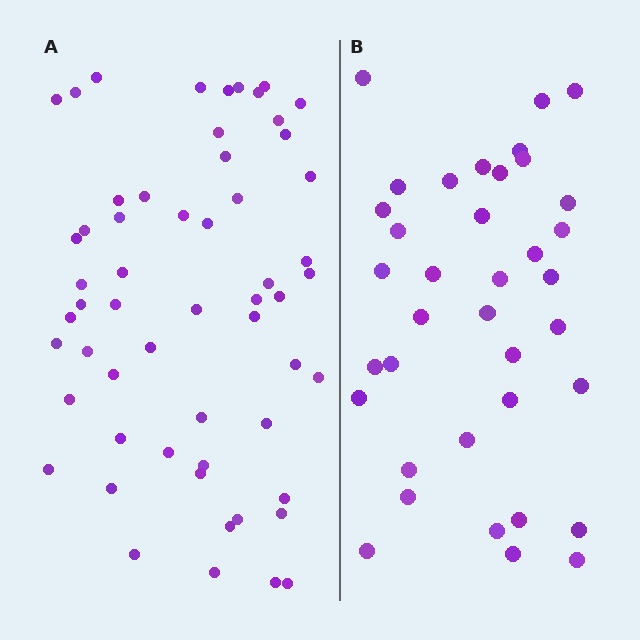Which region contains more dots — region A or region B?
Region A (the left region) has more dots.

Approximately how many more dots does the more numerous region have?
Region A has approximately 20 more dots than region B.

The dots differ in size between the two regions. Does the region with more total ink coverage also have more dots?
No. Region B has more total ink coverage because its dots are larger, but region A actually contains more individual dots. Total area can be misleading — the number of items is what matters here.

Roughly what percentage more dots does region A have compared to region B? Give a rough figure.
About 55% more.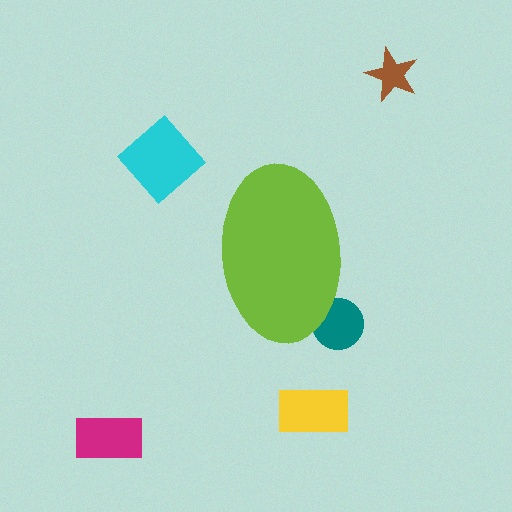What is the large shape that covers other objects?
A lime ellipse.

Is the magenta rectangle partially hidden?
No, the magenta rectangle is fully visible.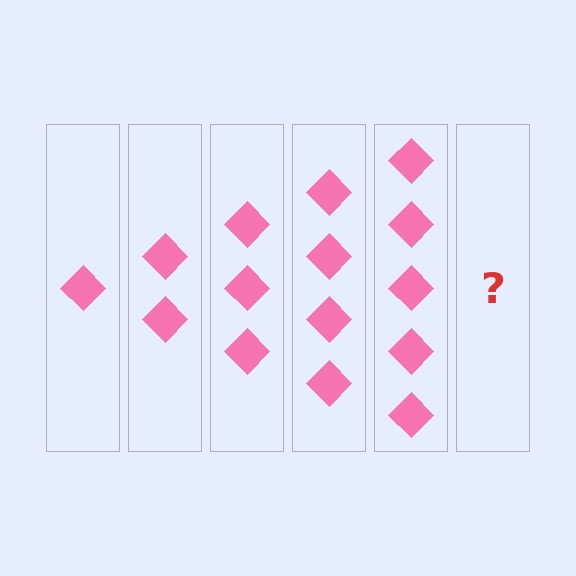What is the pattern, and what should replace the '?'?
The pattern is that each step adds one more diamond. The '?' should be 6 diamonds.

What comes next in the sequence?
The next element should be 6 diamonds.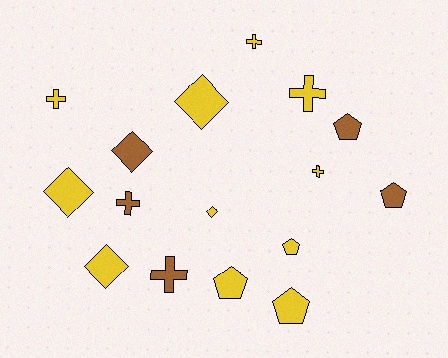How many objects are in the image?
There are 16 objects.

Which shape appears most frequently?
Cross, with 6 objects.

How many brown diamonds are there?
There is 1 brown diamond.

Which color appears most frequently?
Yellow, with 11 objects.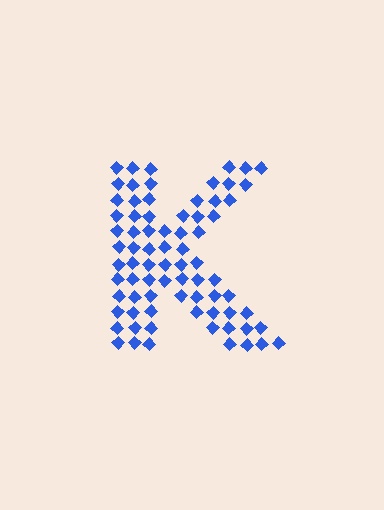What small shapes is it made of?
It is made of small diamonds.